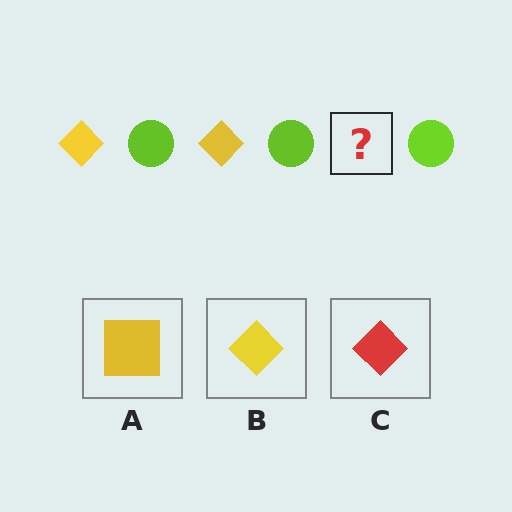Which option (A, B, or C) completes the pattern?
B.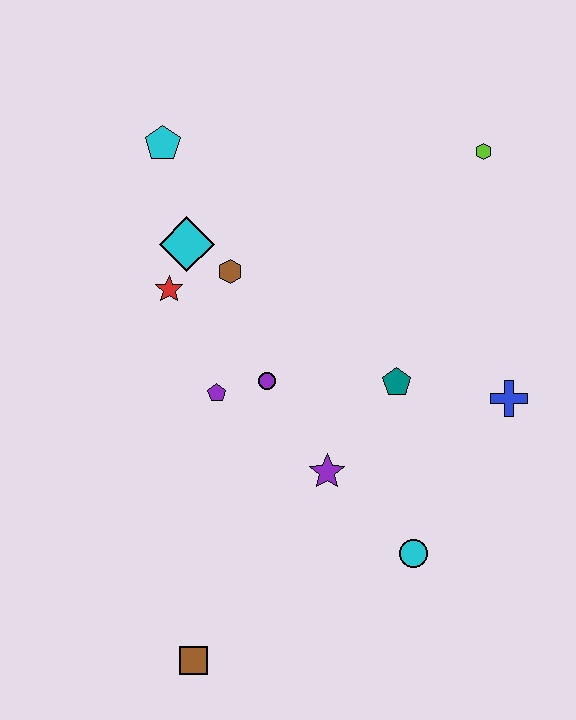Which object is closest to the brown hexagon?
The cyan diamond is closest to the brown hexagon.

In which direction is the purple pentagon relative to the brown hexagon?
The purple pentagon is below the brown hexagon.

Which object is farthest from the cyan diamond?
The brown square is farthest from the cyan diamond.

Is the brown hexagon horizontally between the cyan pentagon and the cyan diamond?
No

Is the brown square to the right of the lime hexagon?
No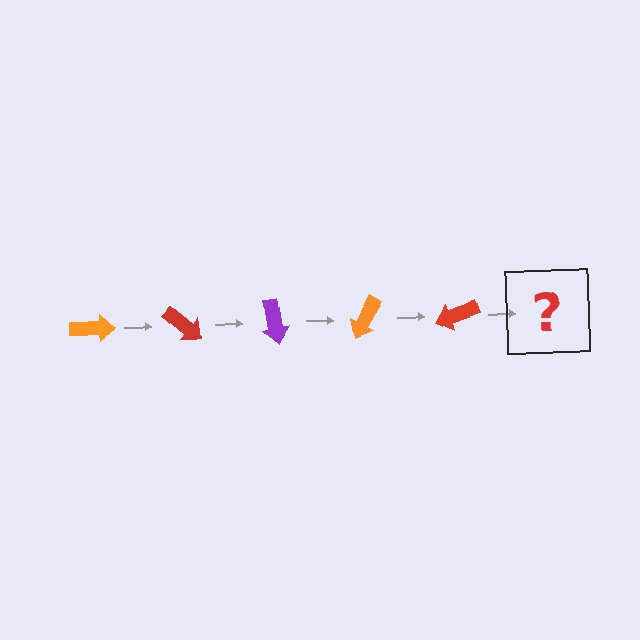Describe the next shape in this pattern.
It should be a purple arrow, rotated 200 degrees from the start.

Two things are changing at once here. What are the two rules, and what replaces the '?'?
The two rules are that it rotates 40 degrees each step and the color cycles through orange, red, and purple. The '?' should be a purple arrow, rotated 200 degrees from the start.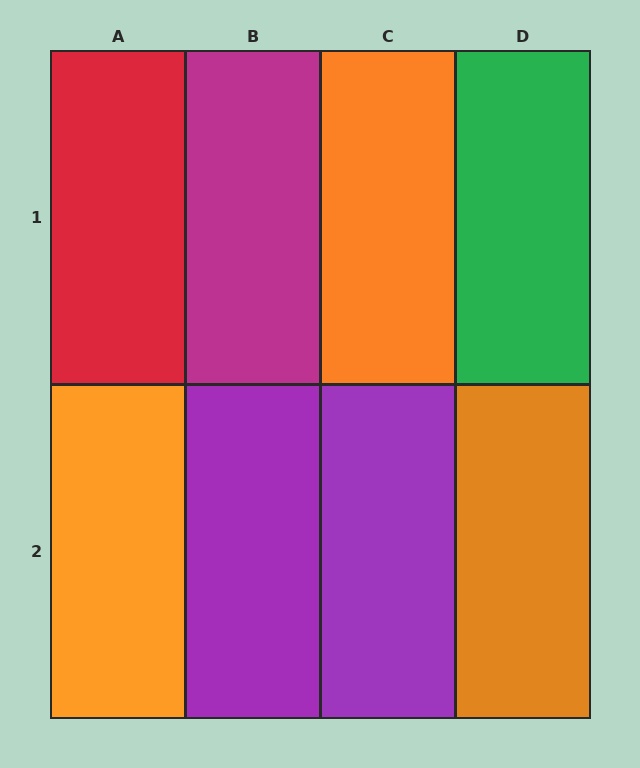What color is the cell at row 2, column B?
Purple.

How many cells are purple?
2 cells are purple.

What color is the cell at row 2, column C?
Purple.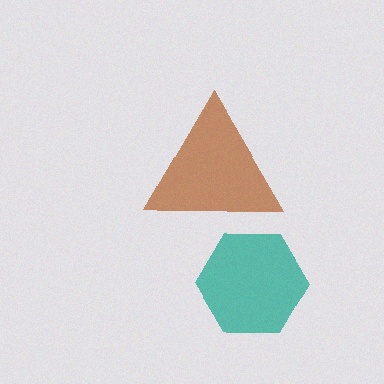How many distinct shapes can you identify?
There are 2 distinct shapes: a teal hexagon, a brown triangle.